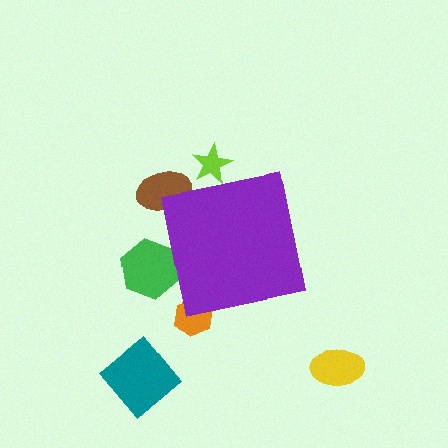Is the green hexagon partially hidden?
Yes, the green hexagon is partially hidden behind the purple square.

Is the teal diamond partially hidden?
No, the teal diamond is fully visible.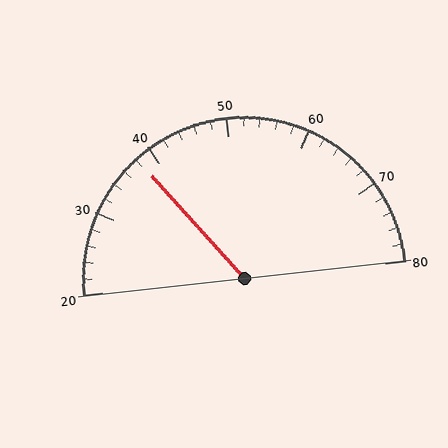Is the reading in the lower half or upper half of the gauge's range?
The reading is in the lower half of the range (20 to 80).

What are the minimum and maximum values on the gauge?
The gauge ranges from 20 to 80.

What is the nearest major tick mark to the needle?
The nearest major tick mark is 40.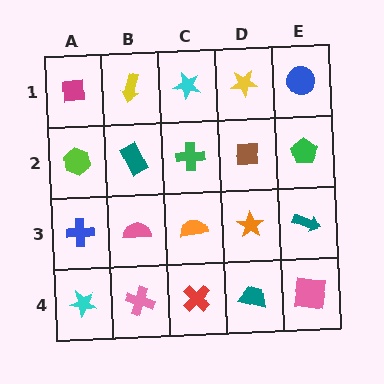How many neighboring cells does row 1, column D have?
3.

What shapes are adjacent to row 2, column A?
A magenta square (row 1, column A), a blue cross (row 3, column A), a teal rectangle (row 2, column B).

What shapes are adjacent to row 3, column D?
A brown square (row 2, column D), a teal trapezoid (row 4, column D), an orange semicircle (row 3, column C), a teal arrow (row 3, column E).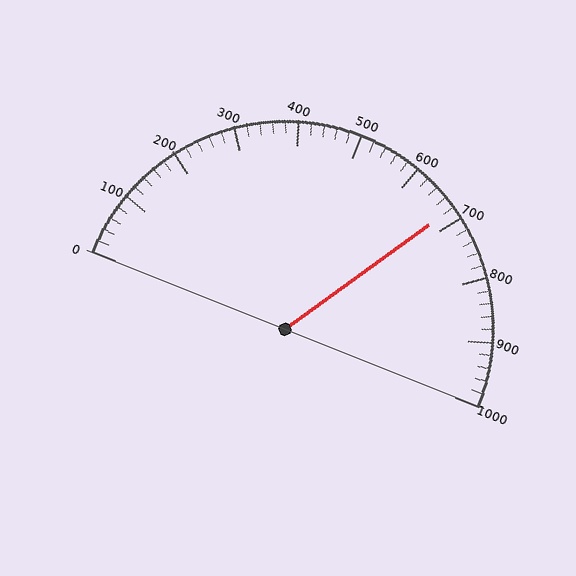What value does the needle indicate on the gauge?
The needle indicates approximately 680.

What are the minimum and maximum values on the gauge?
The gauge ranges from 0 to 1000.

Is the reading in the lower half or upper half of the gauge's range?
The reading is in the upper half of the range (0 to 1000).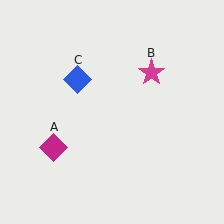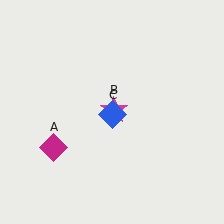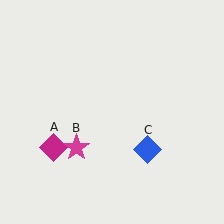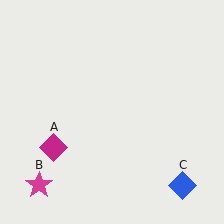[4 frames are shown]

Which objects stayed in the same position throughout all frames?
Magenta diamond (object A) remained stationary.